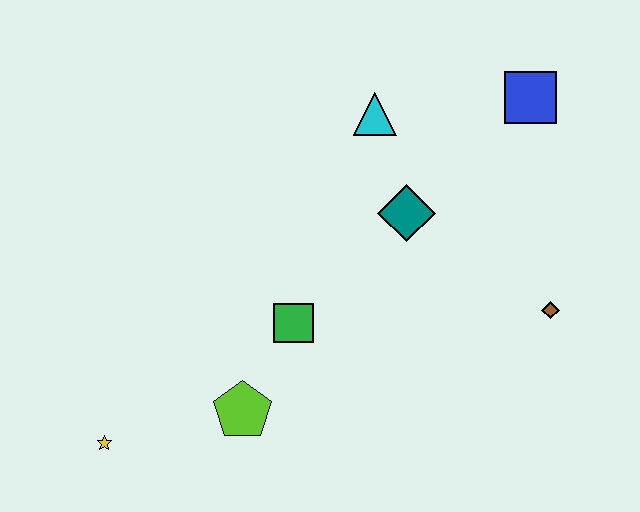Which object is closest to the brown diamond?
The teal diamond is closest to the brown diamond.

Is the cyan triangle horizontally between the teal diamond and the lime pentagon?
Yes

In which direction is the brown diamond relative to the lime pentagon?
The brown diamond is to the right of the lime pentagon.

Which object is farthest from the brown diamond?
The yellow star is farthest from the brown diamond.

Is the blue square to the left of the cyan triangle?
No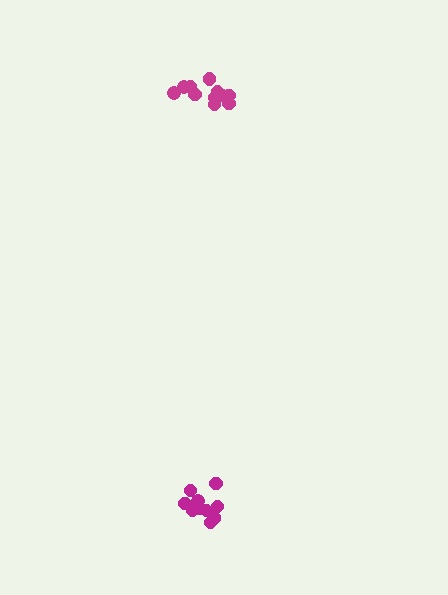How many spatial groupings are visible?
There are 2 spatial groupings.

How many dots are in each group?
Group 1: 12 dots, Group 2: 10 dots (22 total).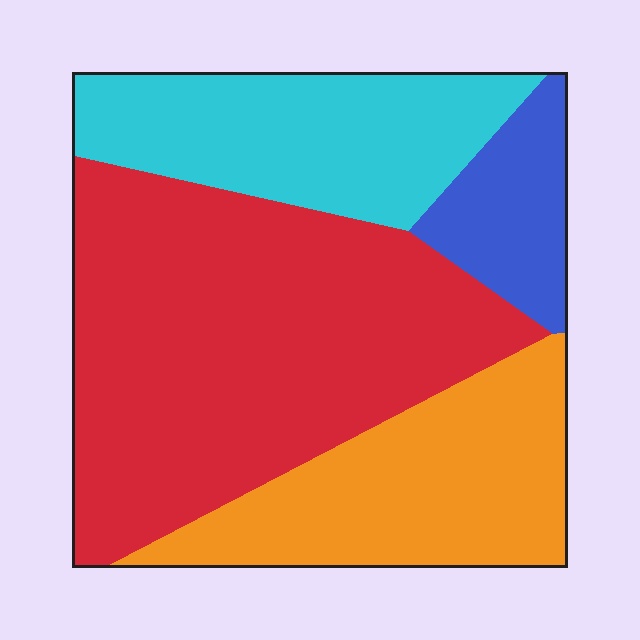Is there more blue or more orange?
Orange.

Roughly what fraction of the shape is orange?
Orange covers around 25% of the shape.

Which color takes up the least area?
Blue, at roughly 10%.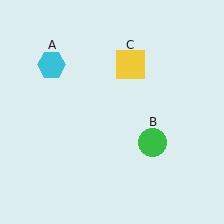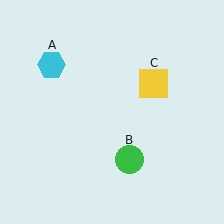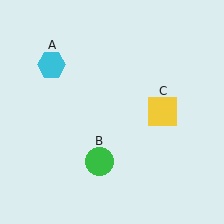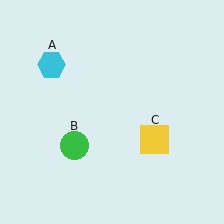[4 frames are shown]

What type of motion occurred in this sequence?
The green circle (object B), yellow square (object C) rotated clockwise around the center of the scene.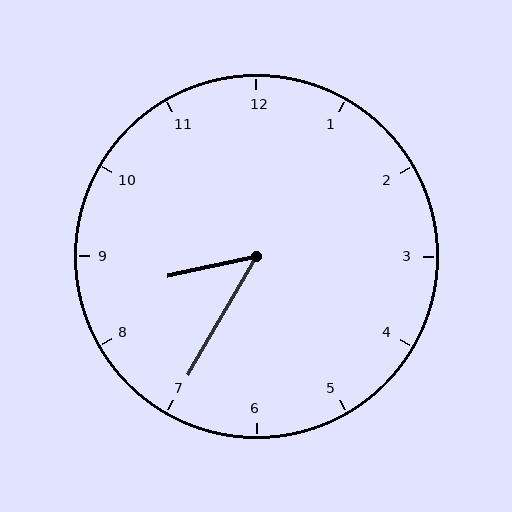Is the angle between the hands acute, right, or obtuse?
It is acute.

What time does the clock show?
8:35.